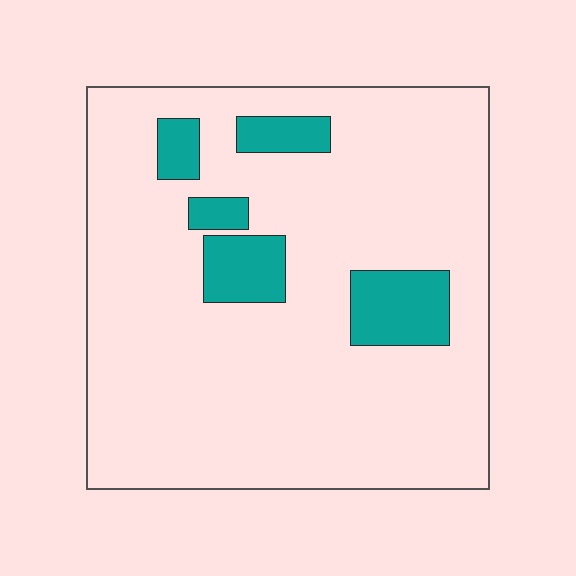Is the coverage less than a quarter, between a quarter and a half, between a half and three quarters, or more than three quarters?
Less than a quarter.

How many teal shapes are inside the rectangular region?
5.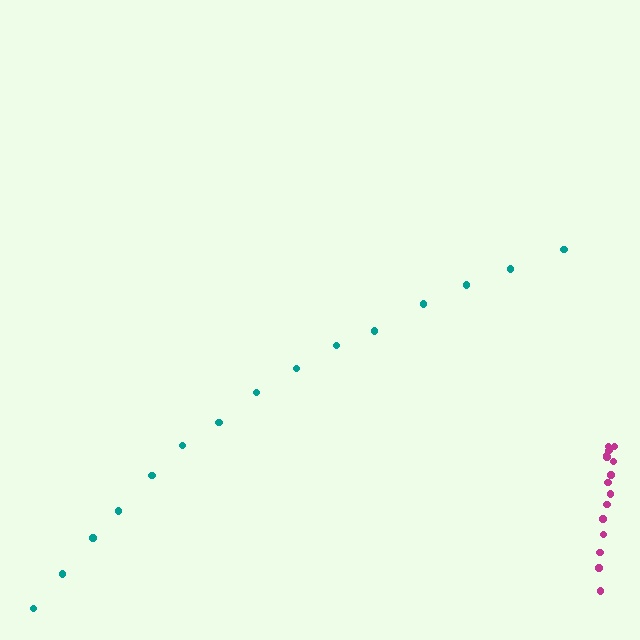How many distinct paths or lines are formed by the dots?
There are 2 distinct paths.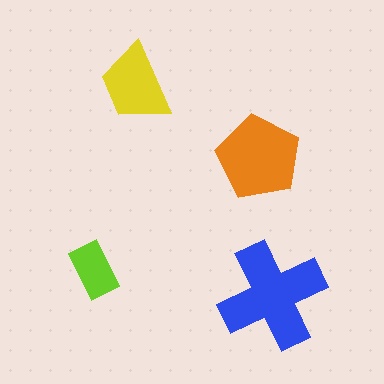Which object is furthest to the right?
The blue cross is rightmost.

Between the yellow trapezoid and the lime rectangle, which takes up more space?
The yellow trapezoid.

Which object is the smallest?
The lime rectangle.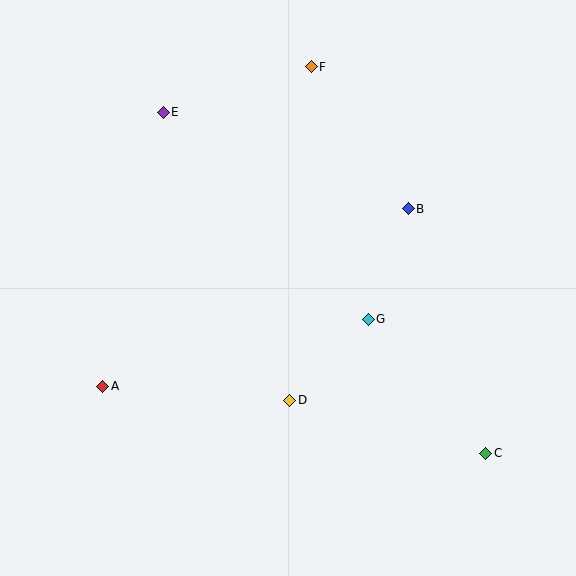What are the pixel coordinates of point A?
Point A is at (103, 386).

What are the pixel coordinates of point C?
Point C is at (486, 453).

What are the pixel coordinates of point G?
Point G is at (368, 319).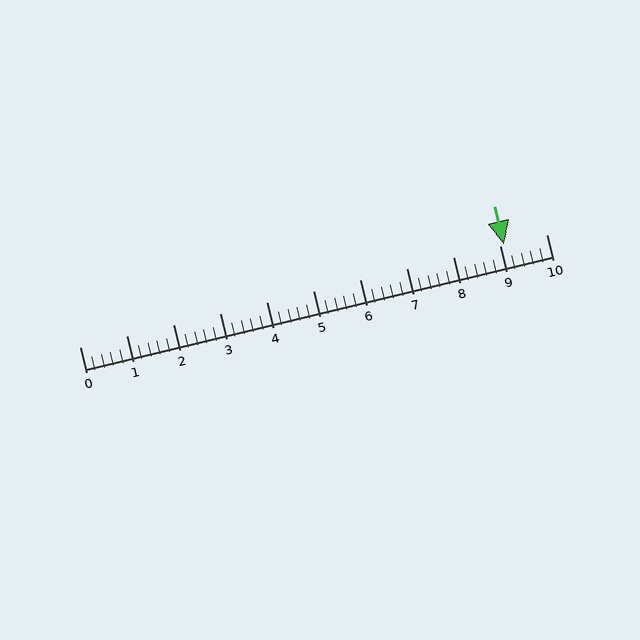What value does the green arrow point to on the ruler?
The green arrow points to approximately 9.1.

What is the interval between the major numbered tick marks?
The major tick marks are spaced 1 units apart.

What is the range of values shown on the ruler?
The ruler shows values from 0 to 10.